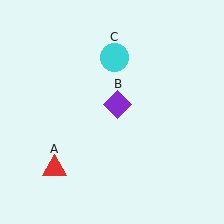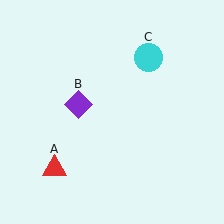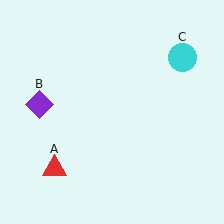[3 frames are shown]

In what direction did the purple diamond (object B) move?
The purple diamond (object B) moved left.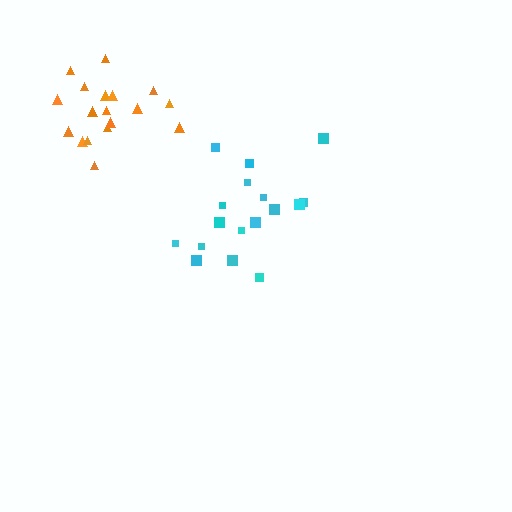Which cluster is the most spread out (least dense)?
Cyan.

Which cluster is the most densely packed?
Orange.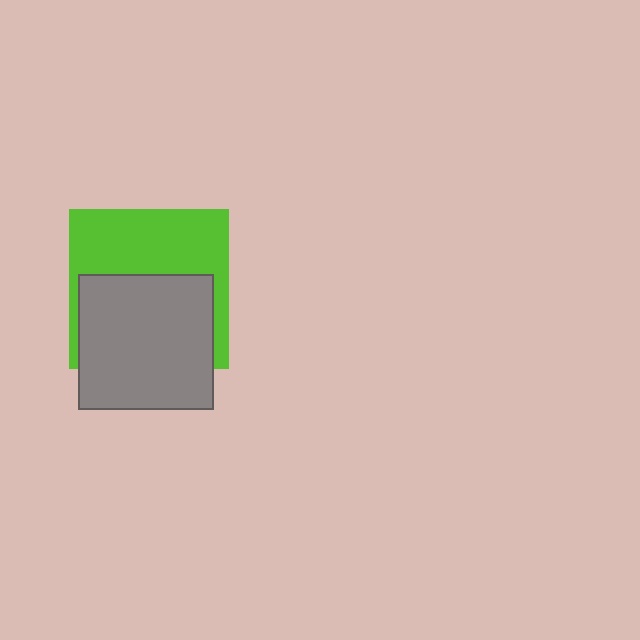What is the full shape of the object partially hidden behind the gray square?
The partially hidden object is a lime square.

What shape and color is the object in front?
The object in front is a gray square.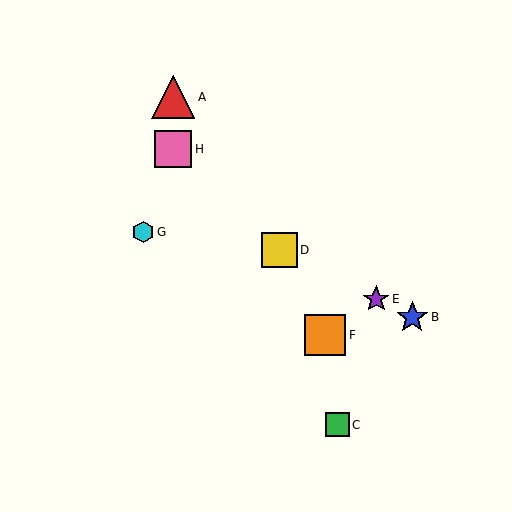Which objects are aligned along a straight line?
Objects B, D, E are aligned along a straight line.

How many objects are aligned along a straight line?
3 objects (B, D, E) are aligned along a straight line.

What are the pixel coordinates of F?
Object F is at (325, 335).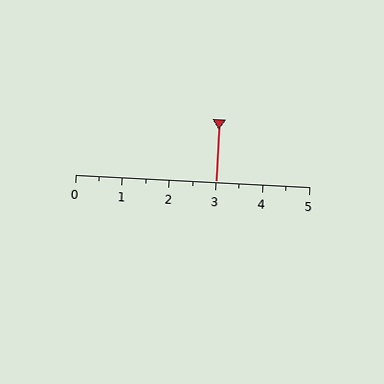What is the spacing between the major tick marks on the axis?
The major ticks are spaced 1 apart.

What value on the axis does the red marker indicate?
The marker indicates approximately 3.